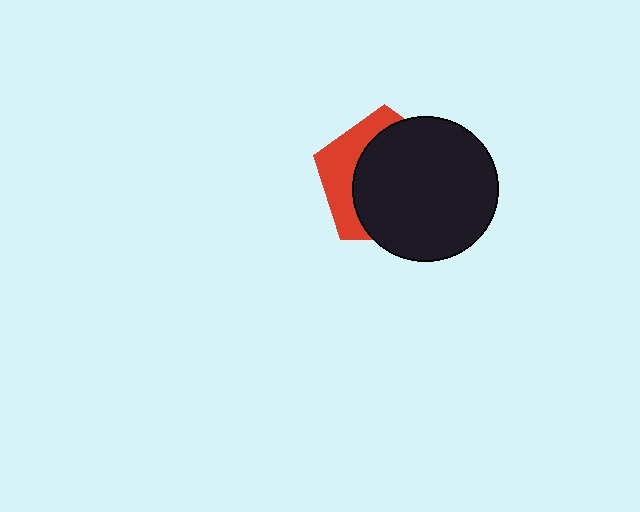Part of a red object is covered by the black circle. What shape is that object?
It is a pentagon.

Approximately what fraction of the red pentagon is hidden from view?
Roughly 68% of the red pentagon is hidden behind the black circle.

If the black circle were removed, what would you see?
You would see the complete red pentagon.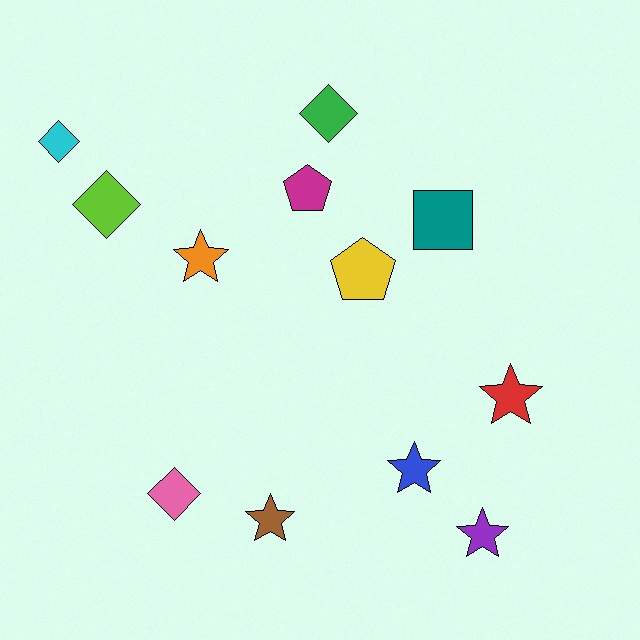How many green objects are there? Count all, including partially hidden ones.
There is 1 green object.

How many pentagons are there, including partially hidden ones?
There are 2 pentagons.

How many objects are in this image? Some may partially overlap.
There are 12 objects.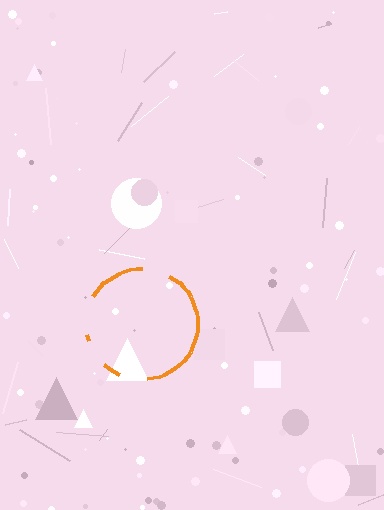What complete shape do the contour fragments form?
The contour fragments form a circle.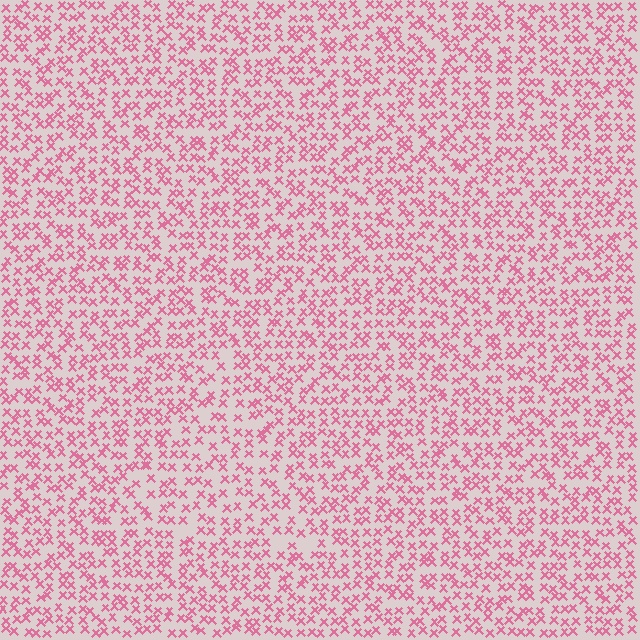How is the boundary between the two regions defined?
The boundary is defined by a change in element density (approximately 1.4x ratio). All elements are the same color, size, and shape.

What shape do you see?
I see a triangle.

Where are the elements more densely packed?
The elements are more densely packed outside the triangle boundary.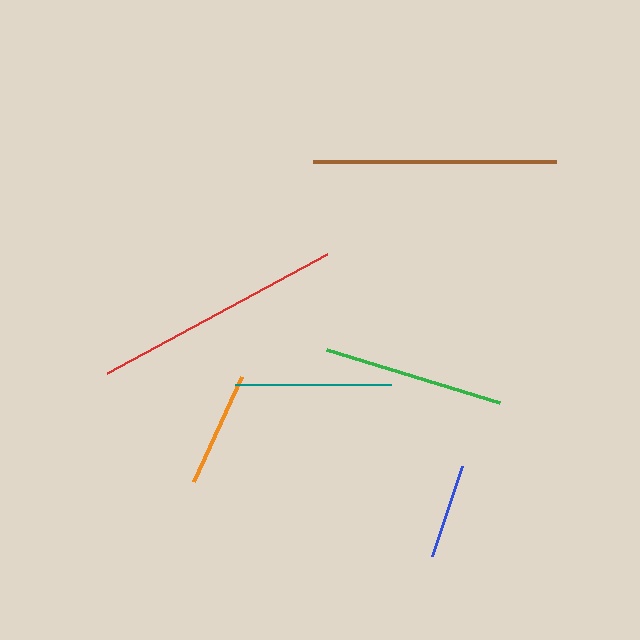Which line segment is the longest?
The red line is the longest at approximately 250 pixels.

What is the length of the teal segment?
The teal segment is approximately 156 pixels long.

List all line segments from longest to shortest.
From longest to shortest: red, brown, green, teal, orange, blue.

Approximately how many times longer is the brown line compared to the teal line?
The brown line is approximately 1.6 times the length of the teal line.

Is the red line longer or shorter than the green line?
The red line is longer than the green line.